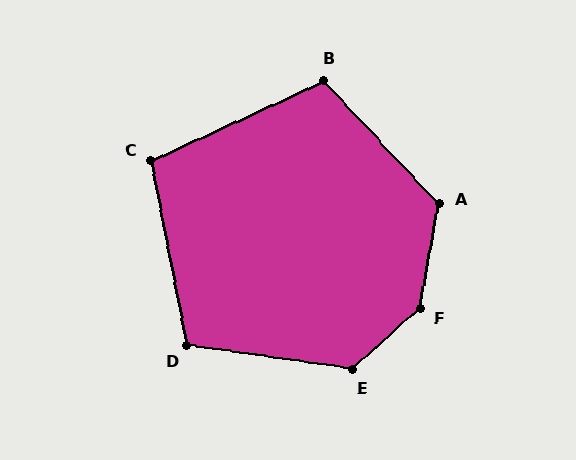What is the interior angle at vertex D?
Approximately 109 degrees (obtuse).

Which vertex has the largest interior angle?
F, at approximately 143 degrees.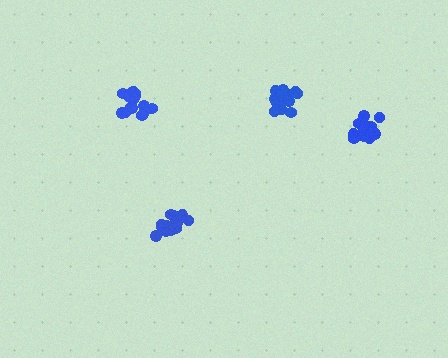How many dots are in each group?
Group 1: 16 dots, Group 2: 16 dots, Group 3: 20 dots, Group 4: 15 dots (67 total).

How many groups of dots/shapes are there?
There are 4 groups.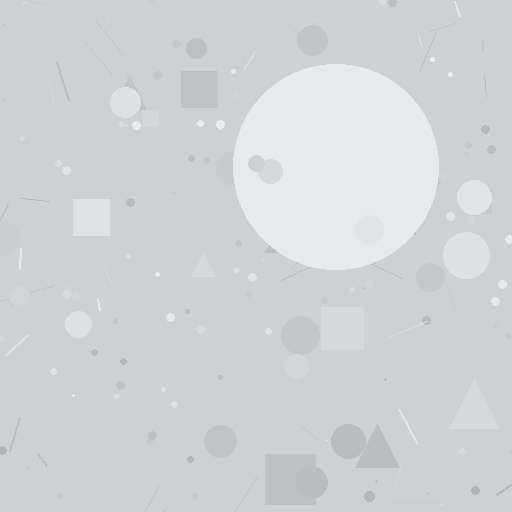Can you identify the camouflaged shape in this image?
The camouflaged shape is a circle.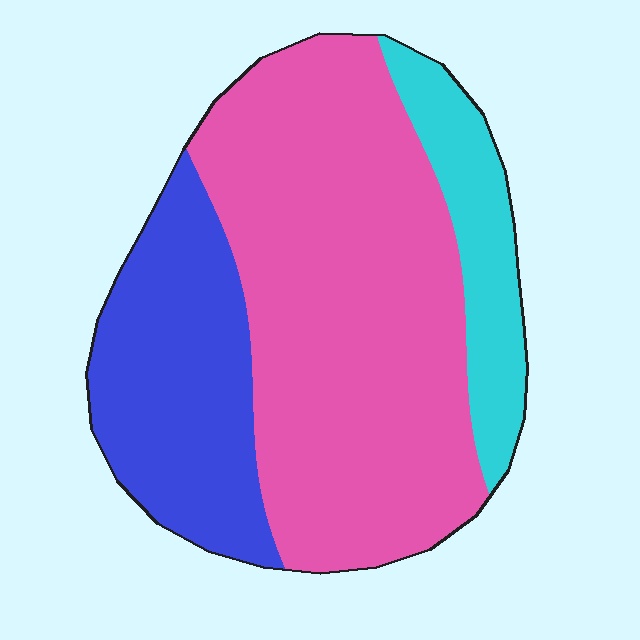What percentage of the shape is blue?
Blue takes up about one quarter (1/4) of the shape.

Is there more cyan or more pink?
Pink.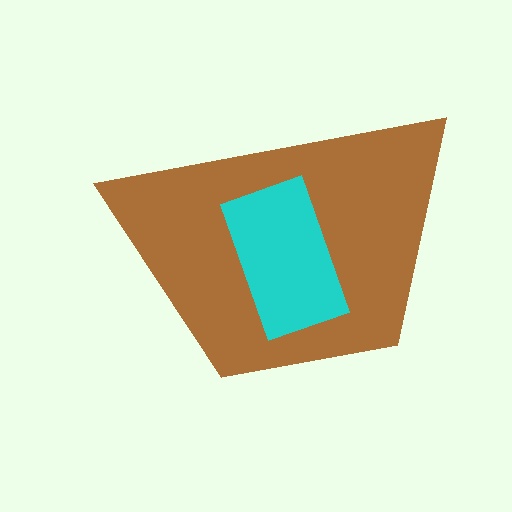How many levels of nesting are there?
2.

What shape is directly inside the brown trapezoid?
The cyan rectangle.